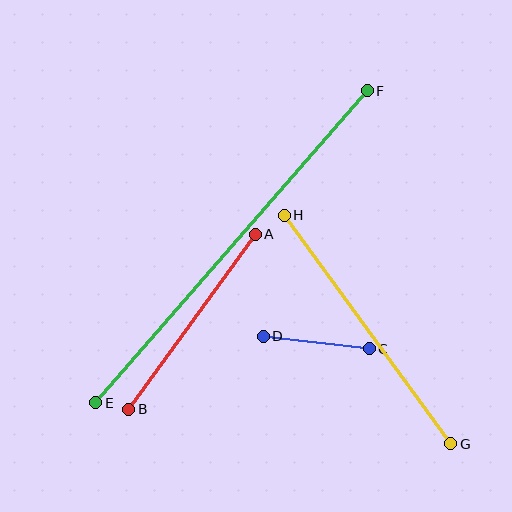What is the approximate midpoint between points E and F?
The midpoint is at approximately (231, 247) pixels.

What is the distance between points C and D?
The distance is approximately 107 pixels.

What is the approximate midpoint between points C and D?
The midpoint is at approximately (316, 342) pixels.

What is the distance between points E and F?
The distance is approximately 414 pixels.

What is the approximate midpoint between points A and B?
The midpoint is at approximately (192, 322) pixels.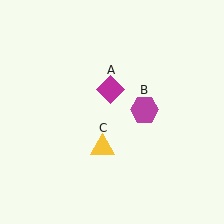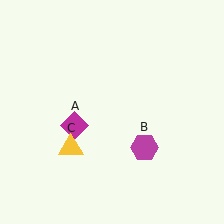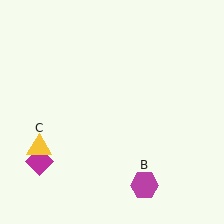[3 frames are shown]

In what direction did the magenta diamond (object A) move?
The magenta diamond (object A) moved down and to the left.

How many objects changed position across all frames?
3 objects changed position: magenta diamond (object A), magenta hexagon (object B), yellow triangle (object C).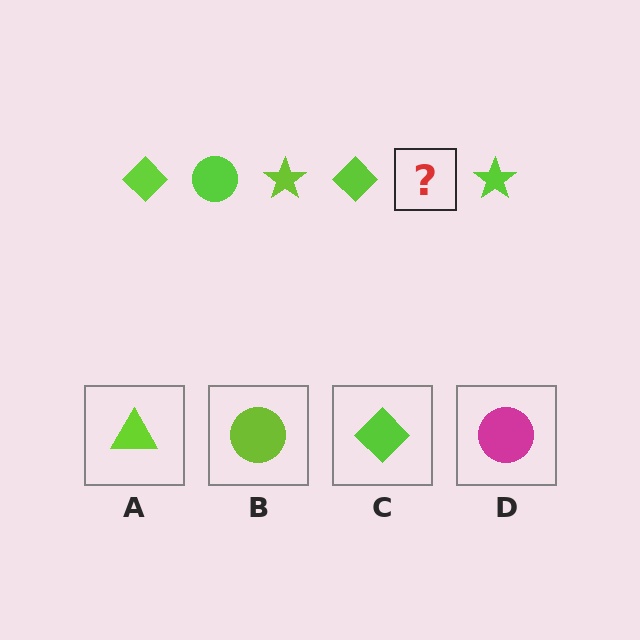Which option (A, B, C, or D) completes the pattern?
B.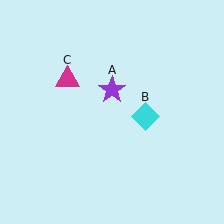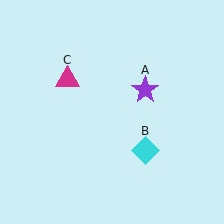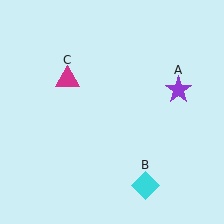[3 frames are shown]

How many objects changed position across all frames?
2 objects changed position: purple star (object A), cyan diamond (object B).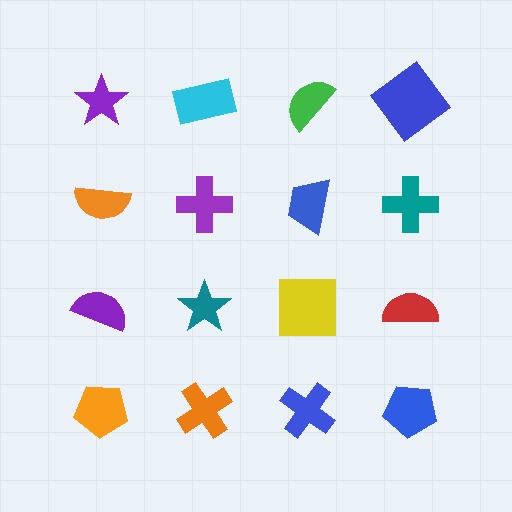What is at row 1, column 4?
A blue diamond.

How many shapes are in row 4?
4 shapes.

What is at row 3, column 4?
A red semicircle.